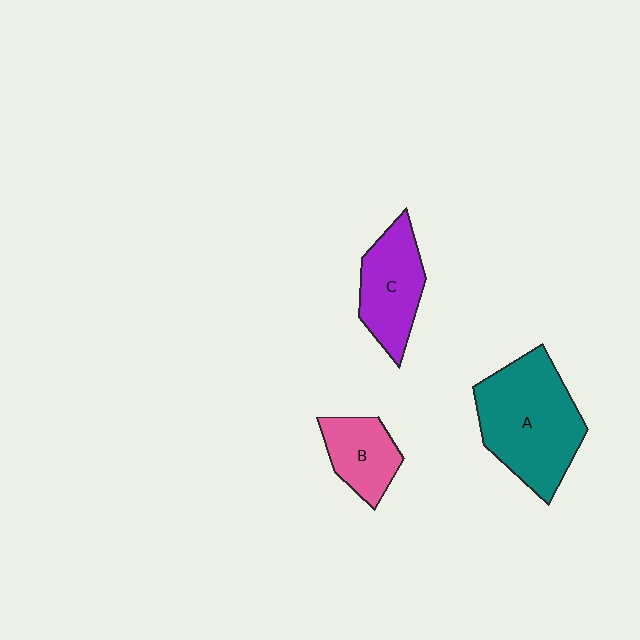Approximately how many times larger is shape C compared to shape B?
Approximately 1.3 times.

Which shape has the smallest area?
Shape B (pink).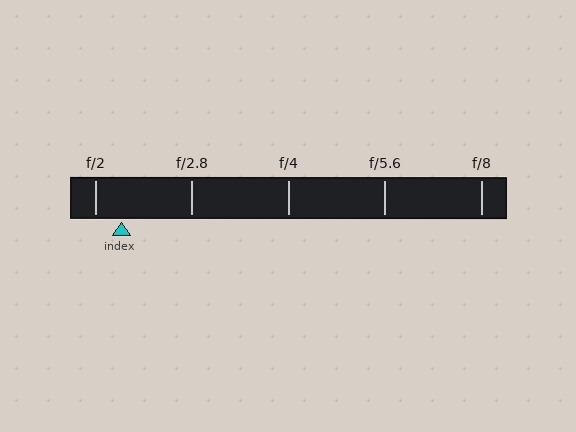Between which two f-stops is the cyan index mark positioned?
The index mark is between f/2 and f/2.8.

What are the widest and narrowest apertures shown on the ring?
The widest aperture shown is f/2 and the narrowest is f/8.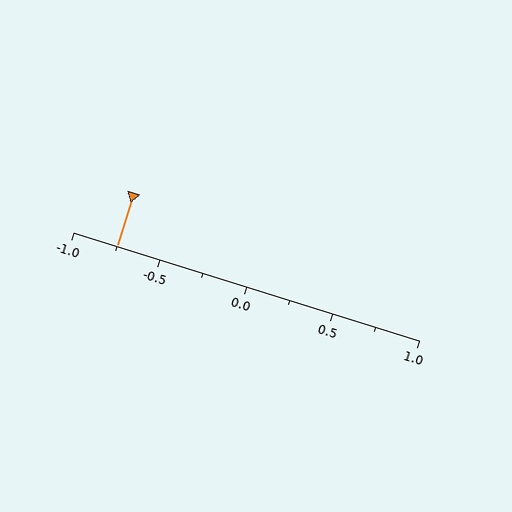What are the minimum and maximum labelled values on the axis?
The axis runs from -1.0 to 1.0.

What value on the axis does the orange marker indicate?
The marker indicates approximately -0.75.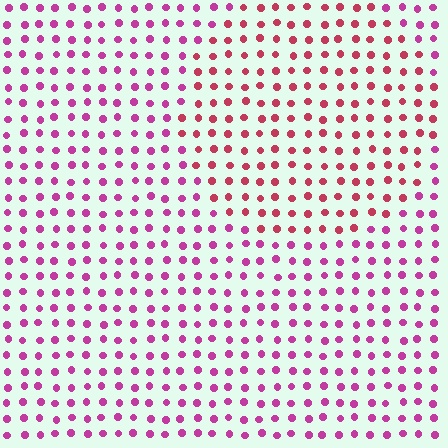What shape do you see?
I see a circle.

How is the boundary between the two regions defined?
The boundary is defined purely by a slight shift in hue (about 30 degrees). Spacing, size, and orientation are identical on both sides.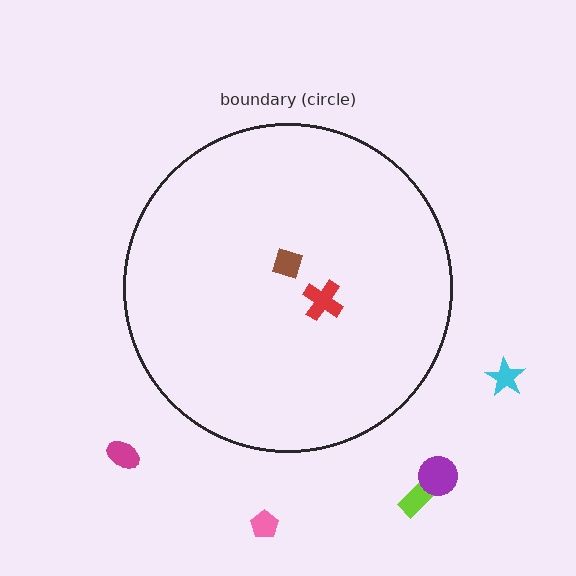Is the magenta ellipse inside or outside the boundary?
Outside.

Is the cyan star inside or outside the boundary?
Outside.